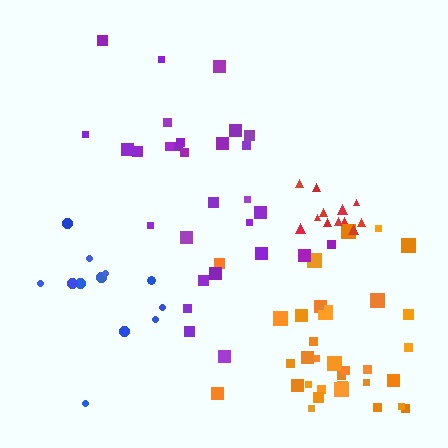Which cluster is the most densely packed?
Red.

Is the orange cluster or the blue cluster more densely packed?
Orange.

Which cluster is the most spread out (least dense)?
Blue.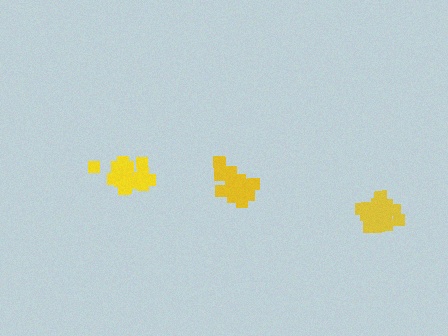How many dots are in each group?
Group 1: 19 dots, Group 2: 18 dots, Group 3: 17 dots (54 total).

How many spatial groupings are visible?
There are 3 spatial groupings.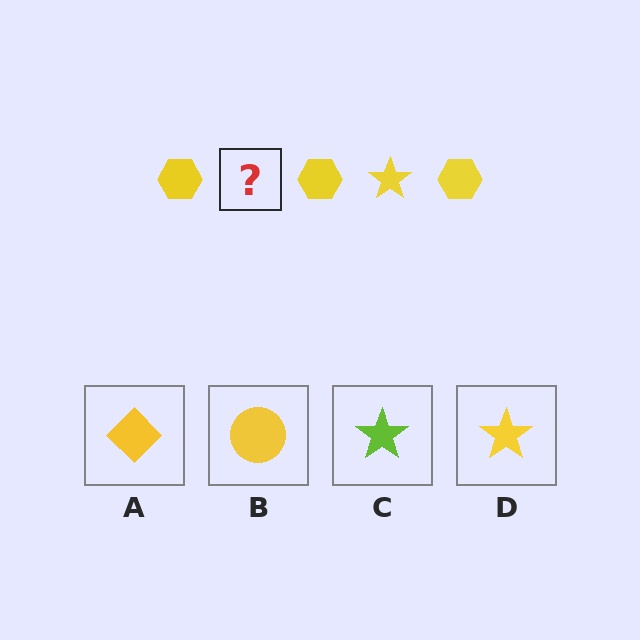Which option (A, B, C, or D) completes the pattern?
D.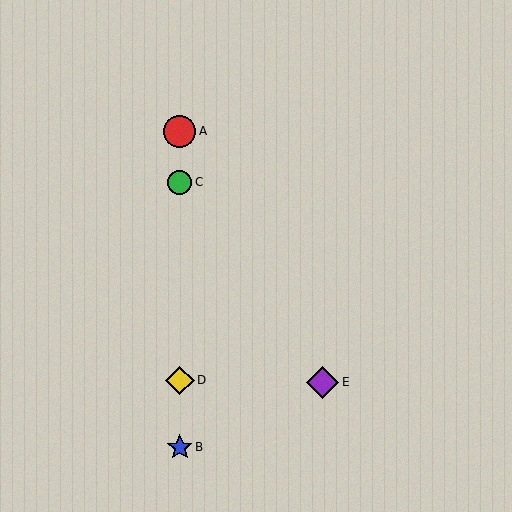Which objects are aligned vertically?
Objects A, B, C, D are aligned vertically.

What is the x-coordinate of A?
Object A is at x≈180.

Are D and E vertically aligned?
No, D is at x≈180 and E is at x≈323.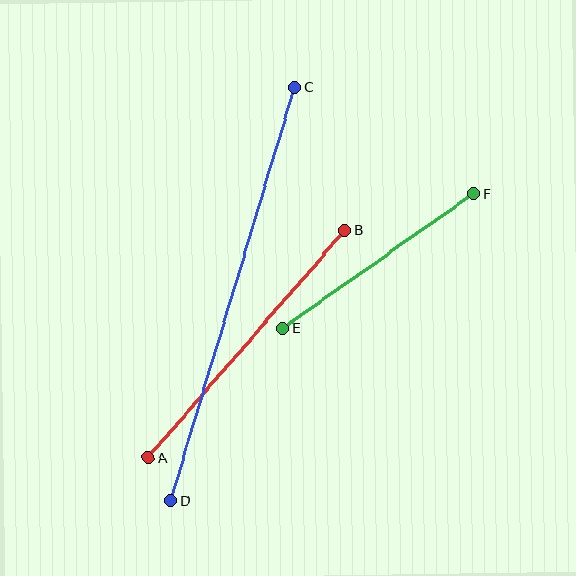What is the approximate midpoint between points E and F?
The midpoint is at approximately (378, 261) pixels.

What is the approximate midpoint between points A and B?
The midpoint is at approximately (247, 344) pixels.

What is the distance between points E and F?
The distance is approximately 233 pixels.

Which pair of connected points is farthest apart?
Points C and D are farthest apart.